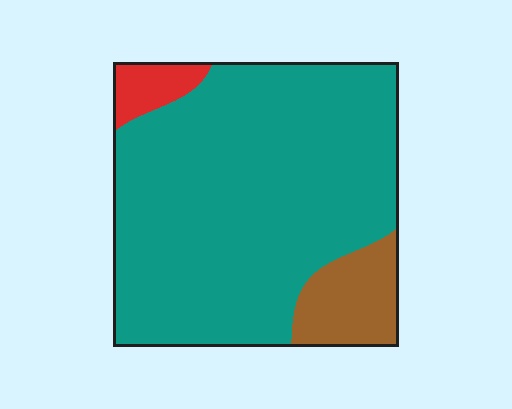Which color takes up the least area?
Red, at roughly 5%.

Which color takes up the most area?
Teal, at roughly 85%.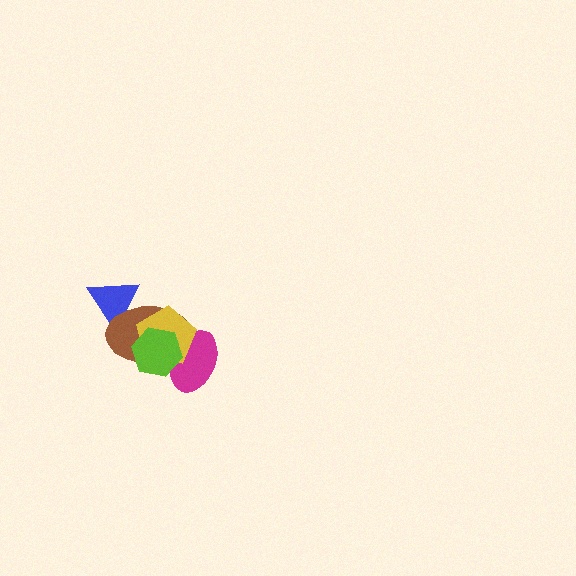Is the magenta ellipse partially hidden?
Yes, it is partially covered by another shape.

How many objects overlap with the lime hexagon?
3 objects overlap with the lime hexagon.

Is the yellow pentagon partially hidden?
Yes, it is partially covered by another shape.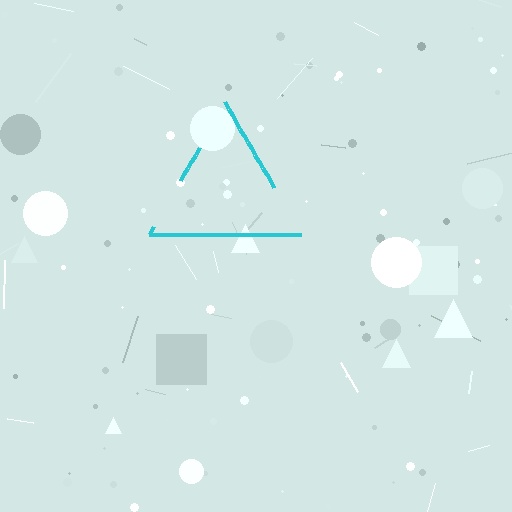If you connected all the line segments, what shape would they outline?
They would outline a triangle.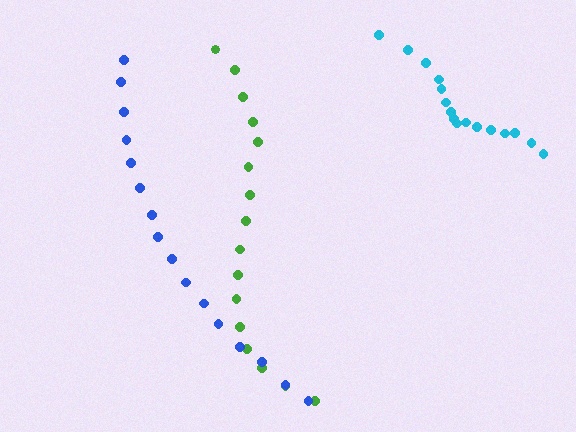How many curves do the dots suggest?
There are 3 distinct paths.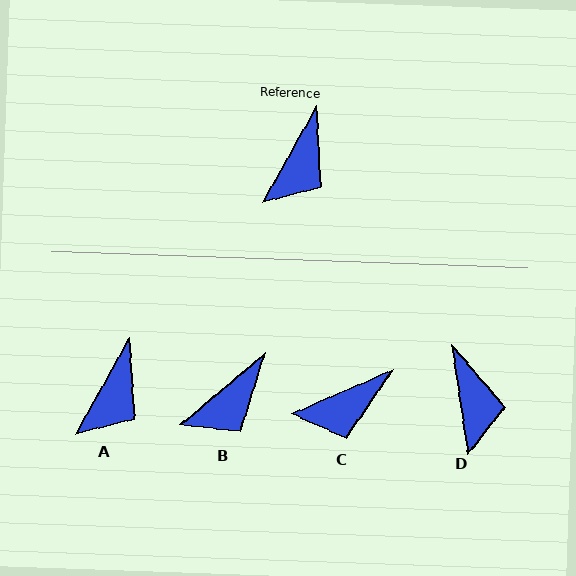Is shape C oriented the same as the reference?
No, it is off by about 37 degrees.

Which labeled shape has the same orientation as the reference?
A.